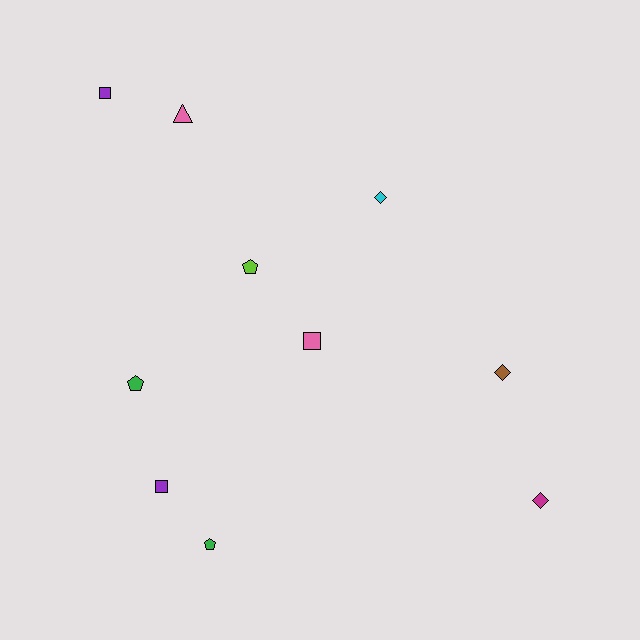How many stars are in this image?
There are no stars.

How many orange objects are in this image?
There are no orange objects.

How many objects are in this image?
There are 10 objects.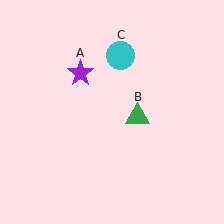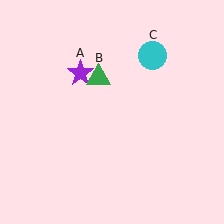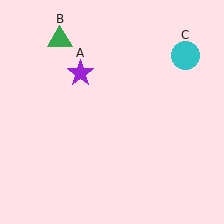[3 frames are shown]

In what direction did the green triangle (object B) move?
The green triangle (object B) moved up and to the left.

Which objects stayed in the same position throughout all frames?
Purple star (object A) remained stationary.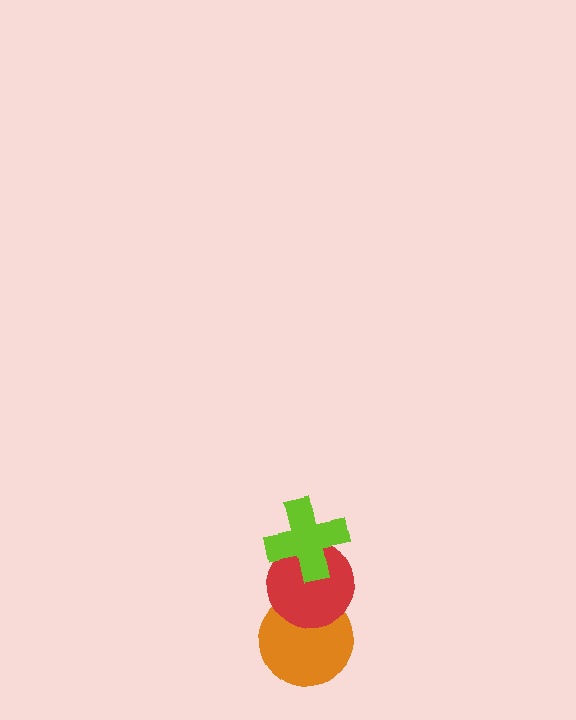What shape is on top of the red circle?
The lime cross is on top of the red circle.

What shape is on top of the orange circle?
The red circle is on top of the orange circle.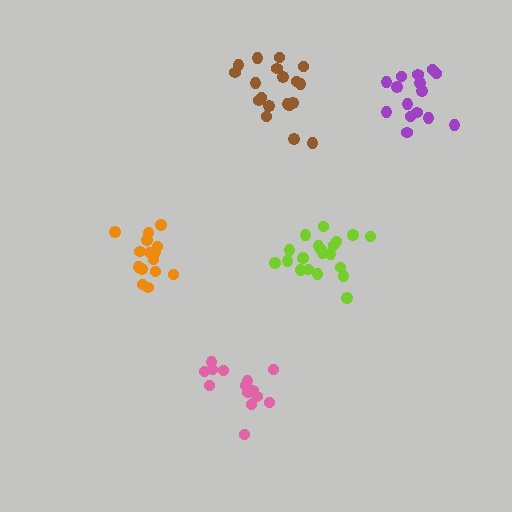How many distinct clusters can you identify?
There are 5 distinct clusters.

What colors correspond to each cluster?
The clusters are colored: brown, purple, lime, orange, pink.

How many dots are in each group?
Group 1: 19 dots, Group 2: 15 dots, Group 3: 20 dots, Group 4: 15 dots, Group 5: 14 dots (83 total).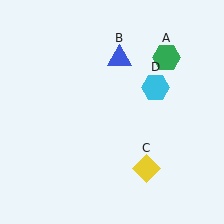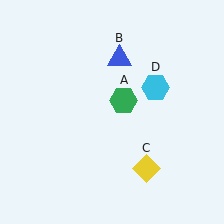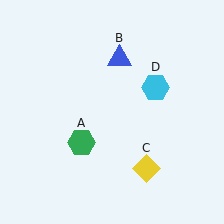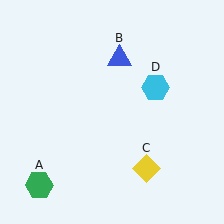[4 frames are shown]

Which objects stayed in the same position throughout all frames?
Blue triangle (object B) and yellow diamond (object C) and cyan hexagon (object D) remained stationary.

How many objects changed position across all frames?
1 object changed position: green hexagon (object A).